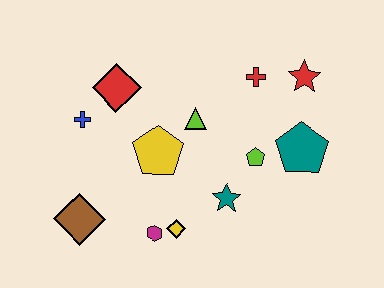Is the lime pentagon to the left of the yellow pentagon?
No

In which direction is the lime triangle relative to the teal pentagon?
The lime triangle is to the left of the teal pentagon.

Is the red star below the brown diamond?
No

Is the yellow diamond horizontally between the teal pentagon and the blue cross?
Yes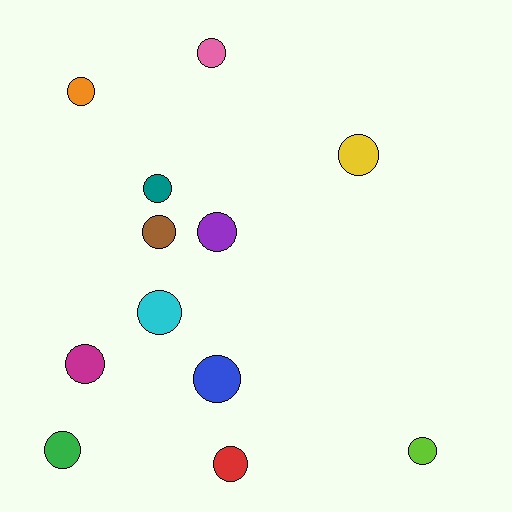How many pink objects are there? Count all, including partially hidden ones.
There is 1 pink object.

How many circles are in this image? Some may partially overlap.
There are 12 circles.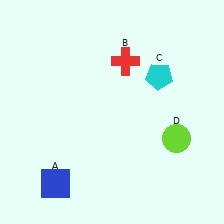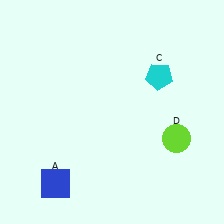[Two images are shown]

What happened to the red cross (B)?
The red cross (B) was removed in Image 2. It was in the top-right area of Image 1.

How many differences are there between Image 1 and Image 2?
There is 1 difference between the two images.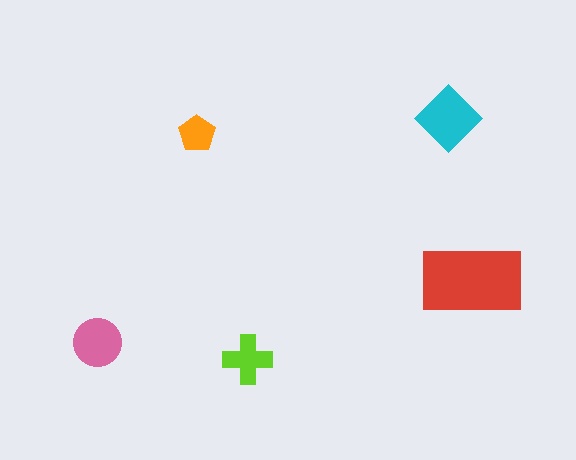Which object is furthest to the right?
The red rectangle is rightmost.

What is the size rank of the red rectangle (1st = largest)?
1st.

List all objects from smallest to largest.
The orange pentagon, the lime cross, the pink circle, the cyan diamond, the red rectangle.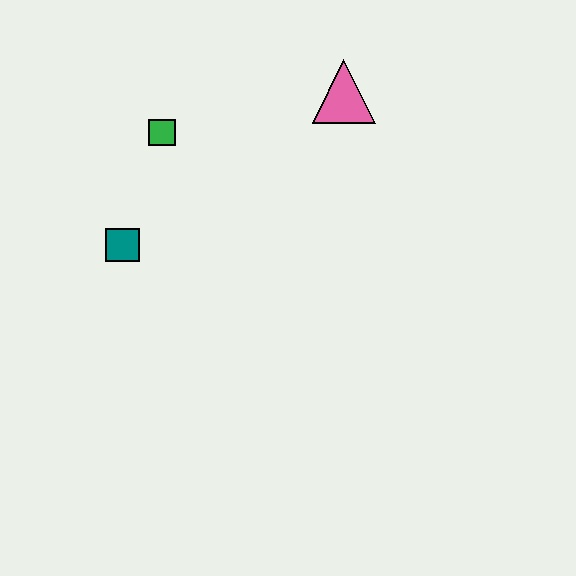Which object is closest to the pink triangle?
The green square is closest to the pink triangle.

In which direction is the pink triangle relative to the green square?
The pink triangle is to the right of the green square.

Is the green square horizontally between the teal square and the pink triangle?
Yes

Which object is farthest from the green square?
The pink triangle is farthest from the green square.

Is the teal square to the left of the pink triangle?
Yes